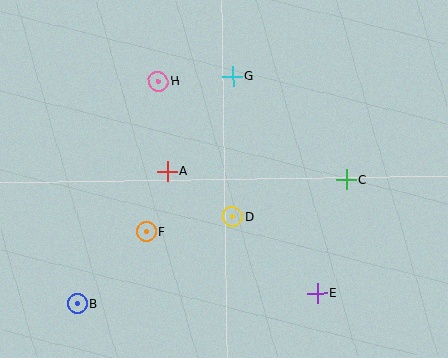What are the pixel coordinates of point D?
Point D is at (233, 217).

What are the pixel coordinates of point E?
Point E is at (317, 294).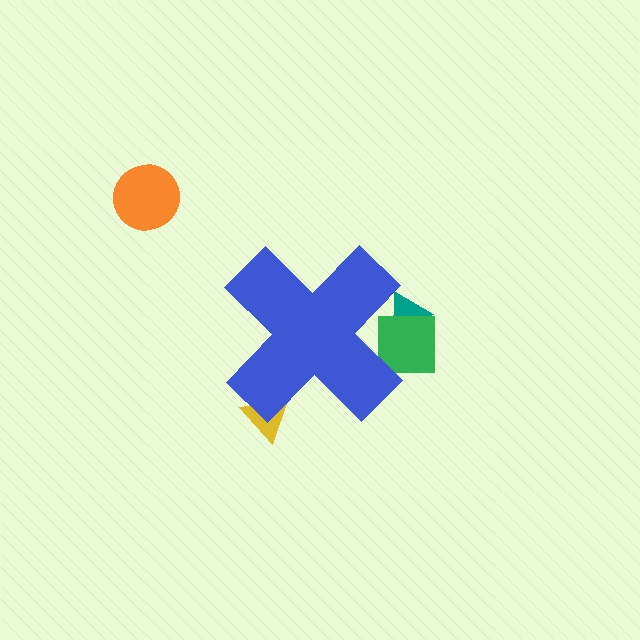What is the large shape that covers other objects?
A blue cross.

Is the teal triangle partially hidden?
Yes, the teal triangle is partially hidden behind the blue cross.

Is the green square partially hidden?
Yes, the green square is partially hidden behind the blue cross.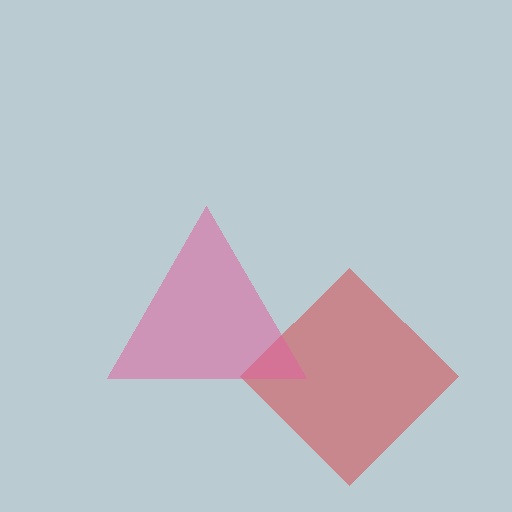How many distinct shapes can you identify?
There are 2 distinct shapes: a red diamond, a pink triangle.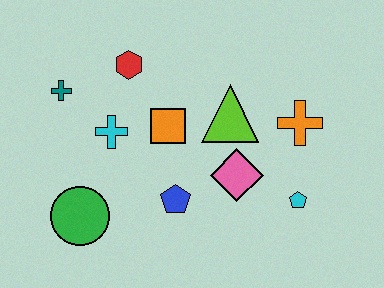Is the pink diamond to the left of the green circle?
No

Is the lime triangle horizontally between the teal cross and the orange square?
No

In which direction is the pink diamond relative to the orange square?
The pink diamond is to the right of the orange square.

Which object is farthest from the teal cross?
The cyan pentagon is farthest from the teal cross.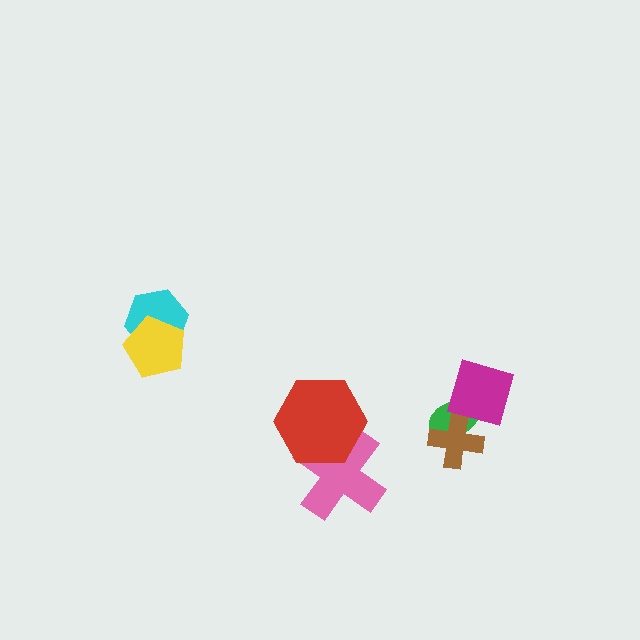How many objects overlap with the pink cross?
1 object overlaps with the pink cross.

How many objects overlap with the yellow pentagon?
1 object overlaps with the yellow pentagon.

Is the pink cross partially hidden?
Yes, it is partially covered by another shape.